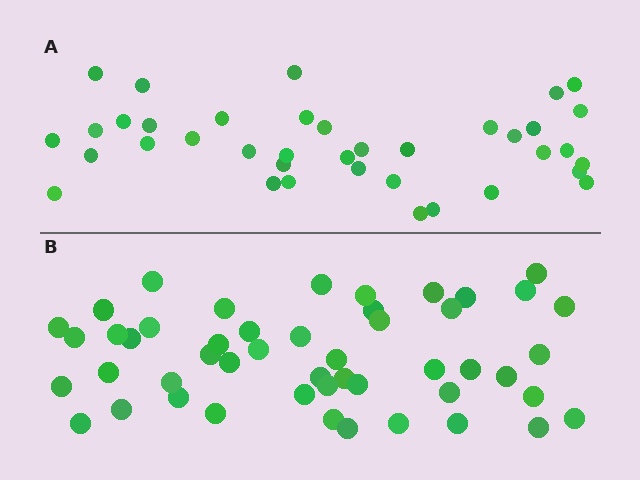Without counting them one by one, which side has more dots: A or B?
Region B (the bottom region) has more dots.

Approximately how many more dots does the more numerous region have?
Region B has roughly 12 or so more dots than region A.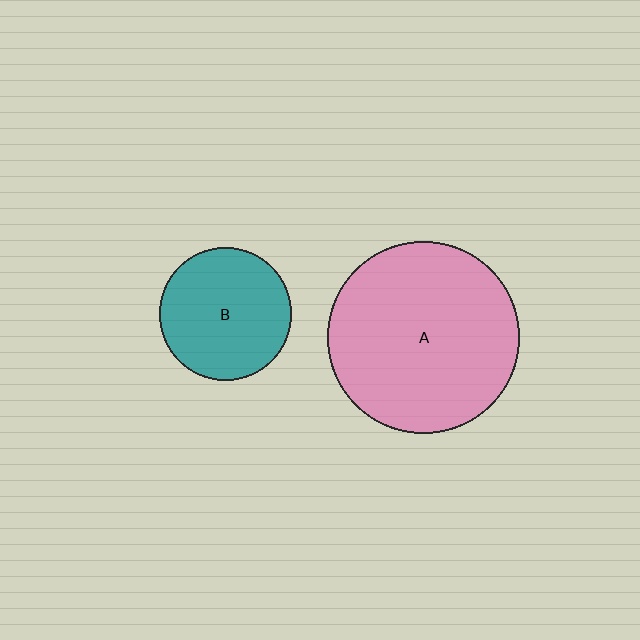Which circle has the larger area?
Circle A (pink).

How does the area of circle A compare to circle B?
Approximately 2.1 times.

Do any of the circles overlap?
No, none of the circles overlap.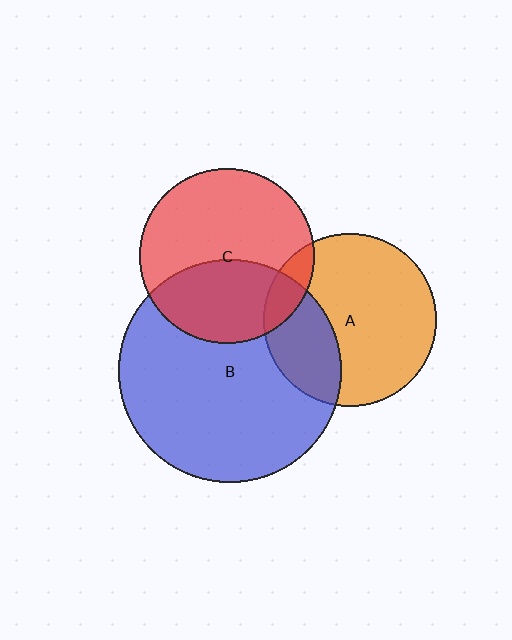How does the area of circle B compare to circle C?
Approximately 1.6 times.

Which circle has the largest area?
Circle B (blue).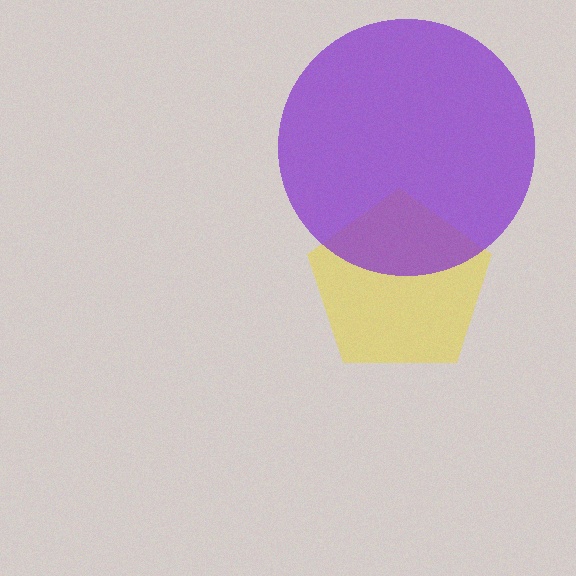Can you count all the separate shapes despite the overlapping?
Yes, there are 2 separate shapes.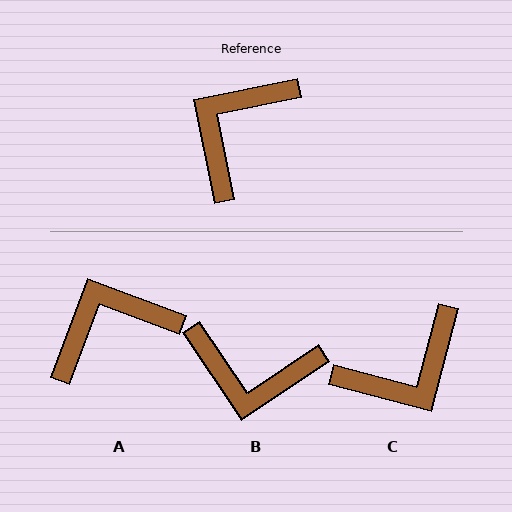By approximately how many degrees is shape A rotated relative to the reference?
Approximately 32 degrees clockwise.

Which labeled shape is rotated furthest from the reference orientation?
C, about 154 degrees away.